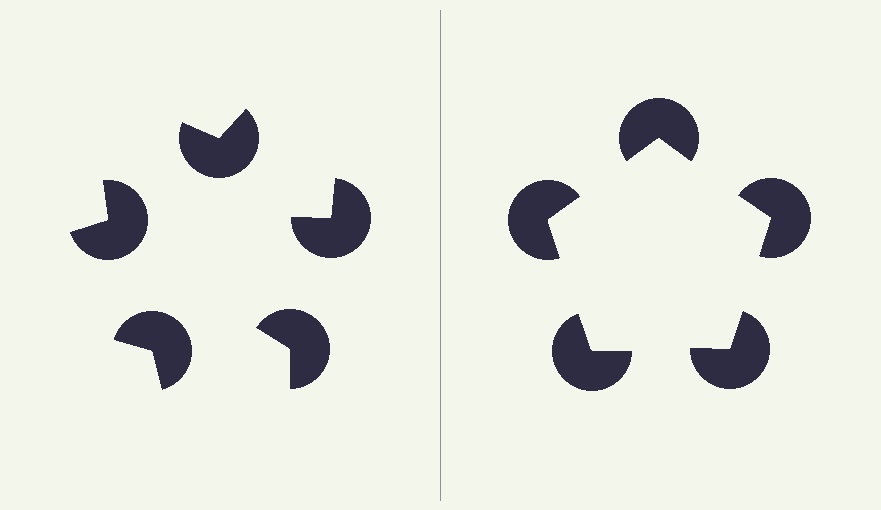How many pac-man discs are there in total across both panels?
10 — 5 on each side.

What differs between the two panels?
The pac-man discs are positioned identically on both sides; only the wedge orientations differ. On the right they align to a pentagon; on the left they are misaligned.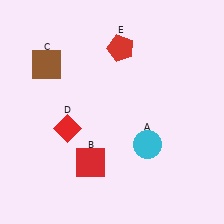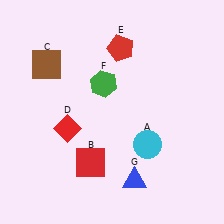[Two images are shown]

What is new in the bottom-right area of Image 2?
A blue triangle (G) was added in the bottom-right area of Image 2.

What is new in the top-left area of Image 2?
A green hexagon (F) was added in the top-left area of Image 2.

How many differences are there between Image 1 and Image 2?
There are 2 differences between the two images.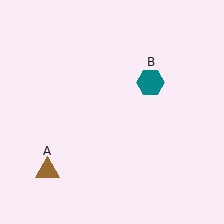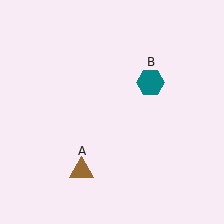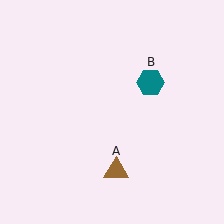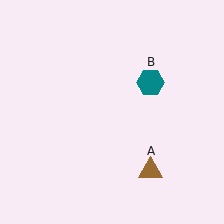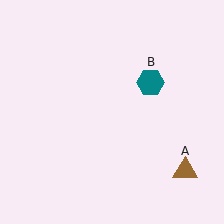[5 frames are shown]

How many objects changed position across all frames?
1 object changed position: brown triangle (object A).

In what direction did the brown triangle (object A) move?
The brown triangle (object A) moved right.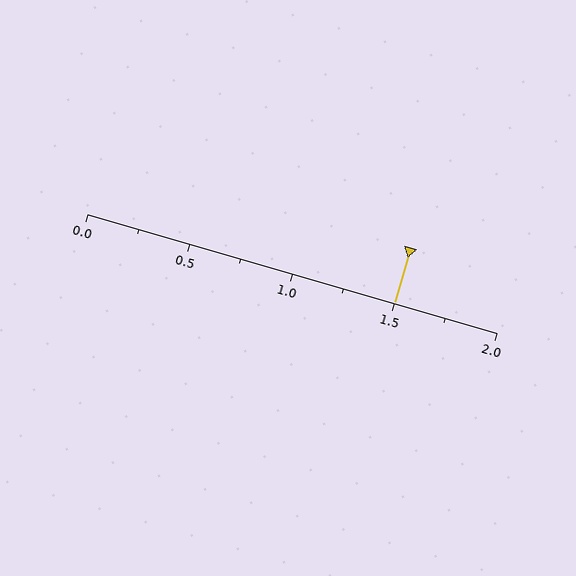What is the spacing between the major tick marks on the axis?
The major ticks are spaced 0.5 apart.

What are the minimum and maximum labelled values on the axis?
The axis runs from 0.0 to 2.0.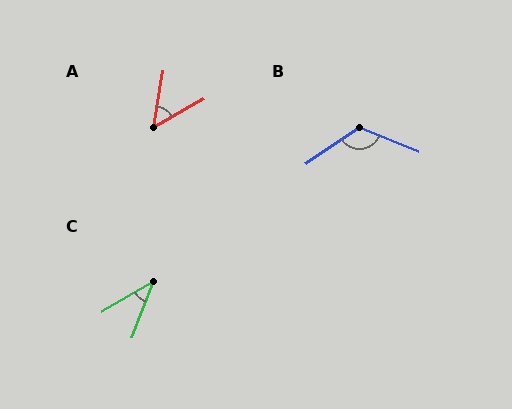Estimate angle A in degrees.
Approximately 51 degrees.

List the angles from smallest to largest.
C (39°), A (51°), B (123°).